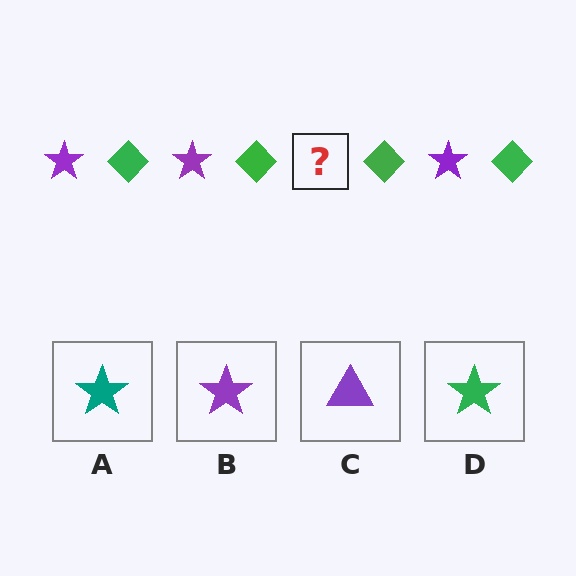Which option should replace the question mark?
Option B.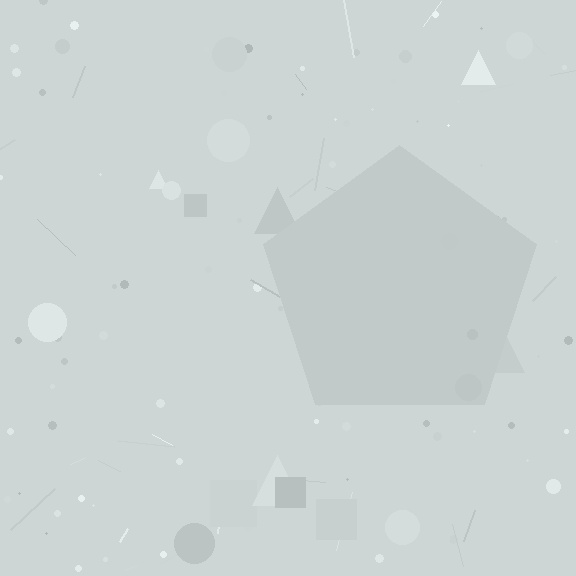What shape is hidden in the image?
A pentagon is hidden in the image.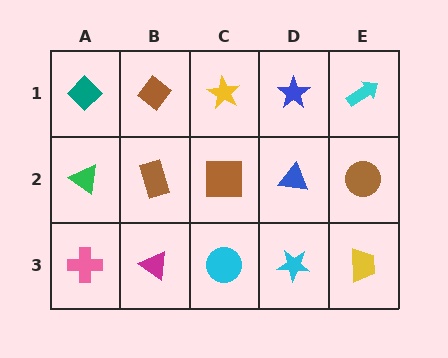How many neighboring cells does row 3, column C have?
3.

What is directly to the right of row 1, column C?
A blue star.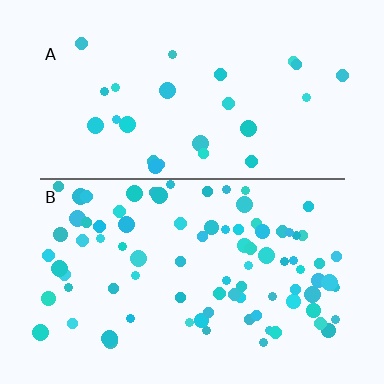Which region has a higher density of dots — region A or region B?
B (the bottom).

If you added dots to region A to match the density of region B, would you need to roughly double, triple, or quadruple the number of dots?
Approximately triple.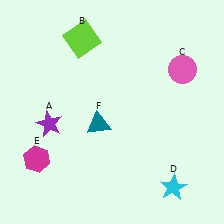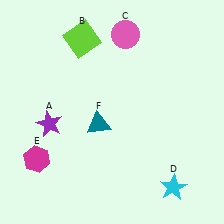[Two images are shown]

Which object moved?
The pink circle (C) moved left.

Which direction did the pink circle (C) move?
The pink circle (C) moved left.